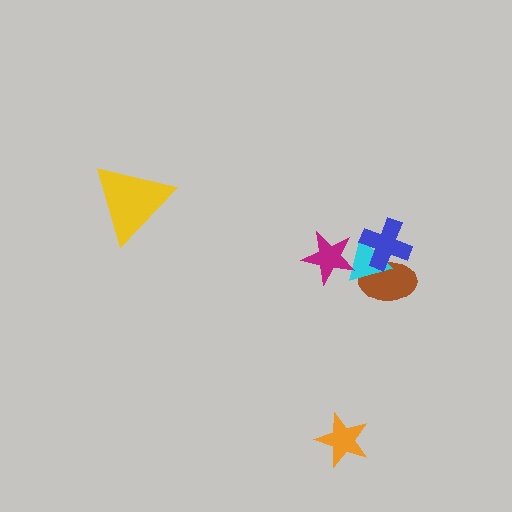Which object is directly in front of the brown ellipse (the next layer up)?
The cyan triangle is directly in front of the brown ellipse.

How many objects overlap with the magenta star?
1 object overlaps with the magenta star.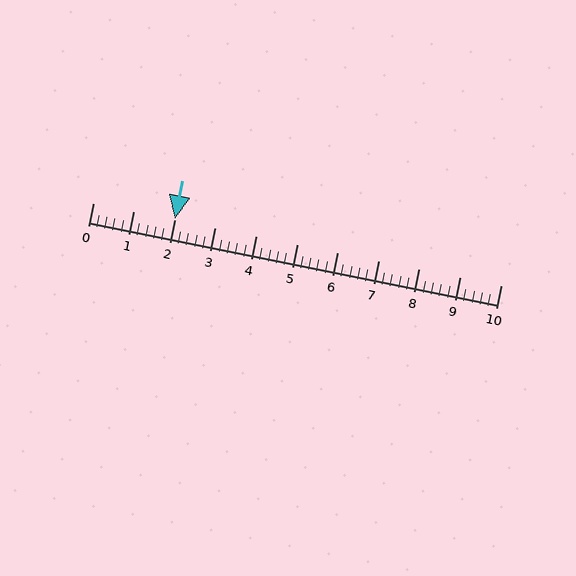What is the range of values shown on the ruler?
The ruler shows values from 0 to 10.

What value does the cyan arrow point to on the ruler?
The cyan arrow points to approximately 2.0.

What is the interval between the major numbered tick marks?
The major tick marks are spaced 1 units apart.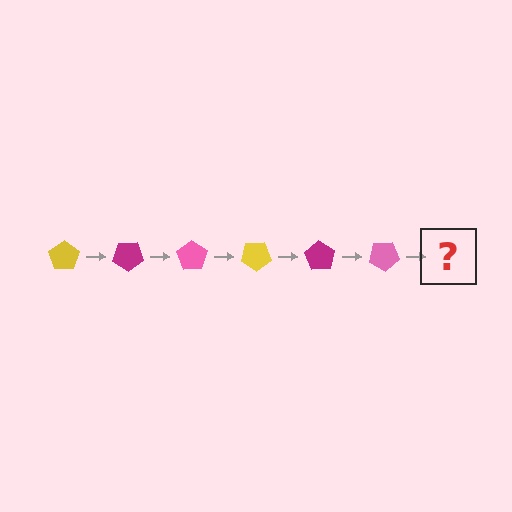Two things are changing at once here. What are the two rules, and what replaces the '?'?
The two rules are that it rotates 35 degrees each step and the color cycles through yellow, magenta, and pink. The '?' should be a yellow pentagon, rotated 210 degrees from the start.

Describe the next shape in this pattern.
It should be a yellow pentagon, rotated 210 degrees from the start.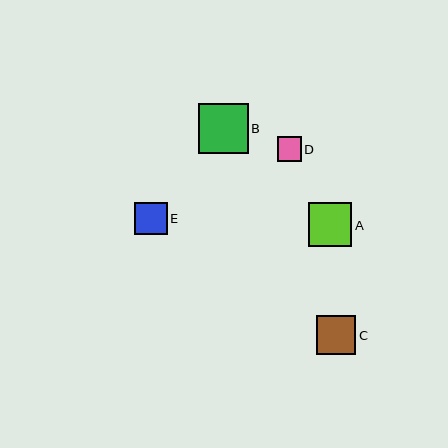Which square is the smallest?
Square D is the smallest with a size of approximately 24 pixels.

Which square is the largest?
Square B is the largest with a size of approximately 50 pixels.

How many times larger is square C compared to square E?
Square C is approximately 1.2 times the size of square E.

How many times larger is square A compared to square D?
Square A is approximately 1.8 times the size of square D.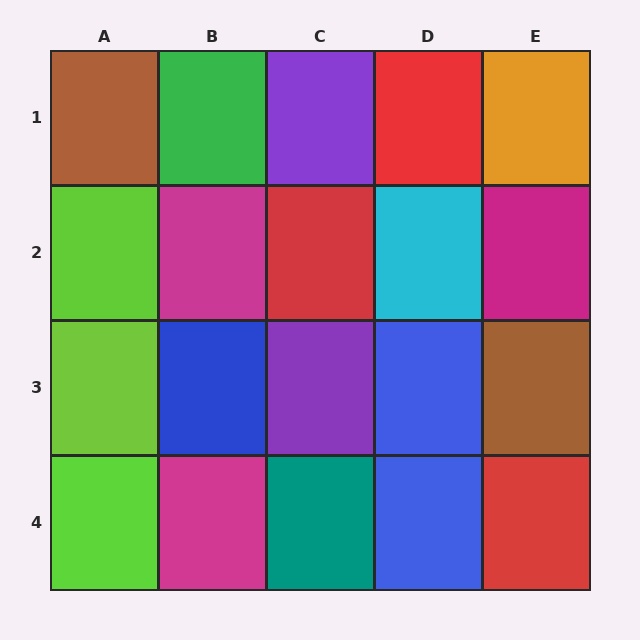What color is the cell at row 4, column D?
Blue.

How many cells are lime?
3 cells are lime.